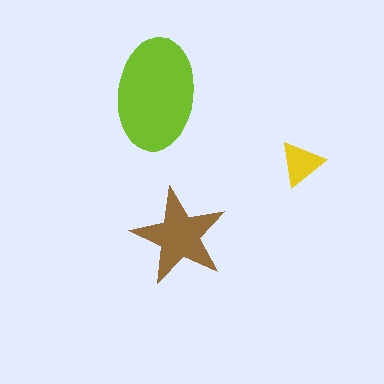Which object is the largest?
The lime ellipse.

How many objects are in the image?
There are 3 objects in the image.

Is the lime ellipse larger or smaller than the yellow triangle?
Larger.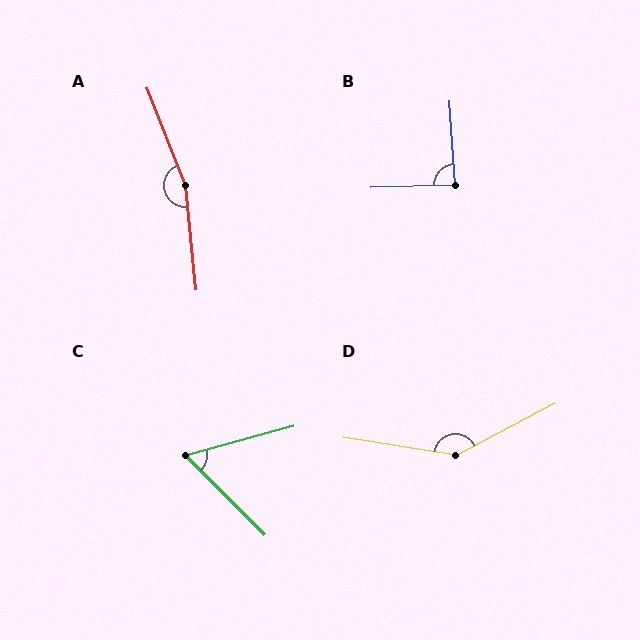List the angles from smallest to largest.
C (61°), B (88°), D (143°), A (164°).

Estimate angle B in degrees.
Approximately 88 degrees.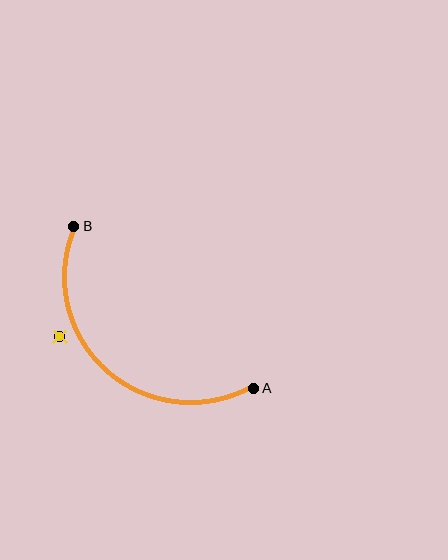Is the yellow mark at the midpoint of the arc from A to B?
No — the yellow mark does not lie on the arc at all. It sits slightly outside the curve.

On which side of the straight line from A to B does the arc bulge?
The arc bulges below and to the left of the straight line connecting A and B.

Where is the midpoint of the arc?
The arc midpoint is the point on the curve farthest from the straight line joining A and B. It sits below and to the left of that line.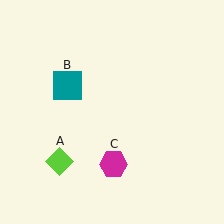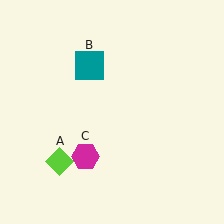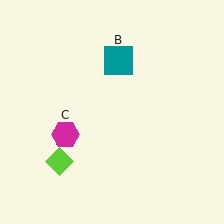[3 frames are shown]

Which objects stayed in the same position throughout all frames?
Lime diamond (object A) remained stationary.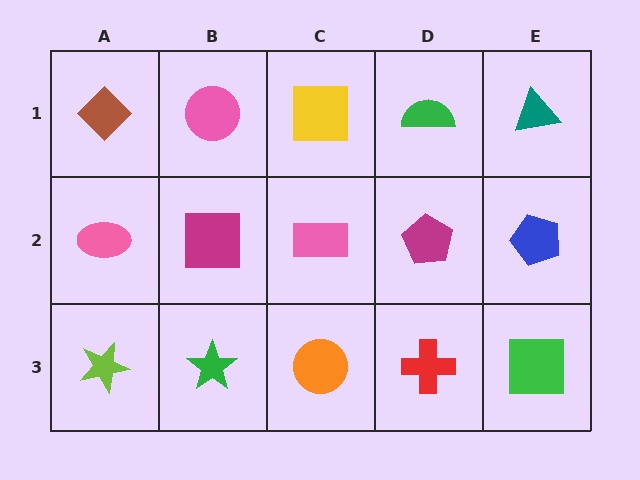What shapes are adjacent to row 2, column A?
A brown diamond (row 1, column A), a lime star (row 3, column A), a magenta square (row 2, column B).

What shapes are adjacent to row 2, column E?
A teal triangle (row 1, column E), a green square (row 3, column E), a magenta pentagon (row 2, column D).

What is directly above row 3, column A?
A pink ellipse.